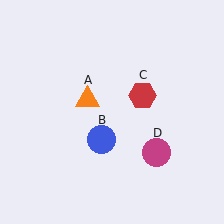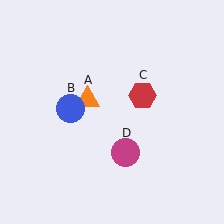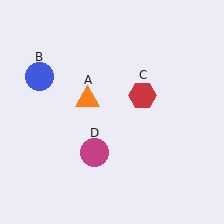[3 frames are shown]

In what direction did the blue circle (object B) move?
The blue circle (object B) moved up and to the left.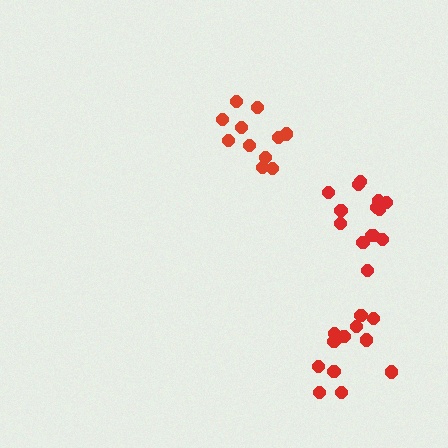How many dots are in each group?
Group 1: 11 dots, Group 2: 14 dots, Group 3: 12 dots (37 total).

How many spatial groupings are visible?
There are 3 spatial groupings.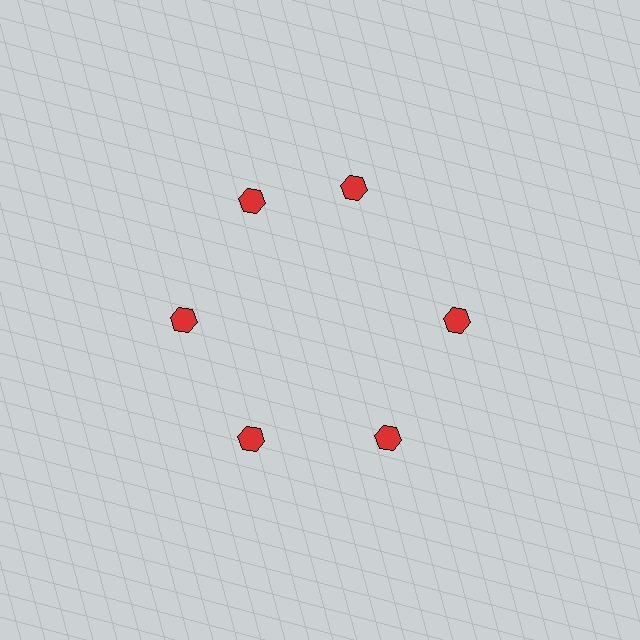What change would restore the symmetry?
The symmetry would be restored by rotating it back into even spacing with its neighbors so that all 6 hexagons sit at equal angles and equal distance from the center.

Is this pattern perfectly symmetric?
No. The 6 red hexagons are arranged in a ring, but one element near the 1 o'clock position is rotated out of alignment along the ring, breaking the 6-fold rotational symmetry.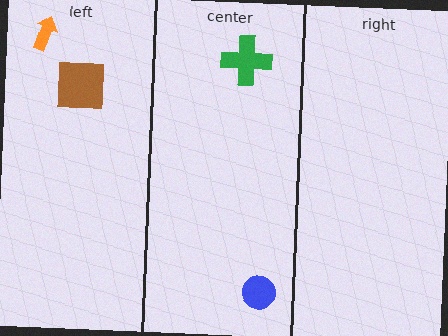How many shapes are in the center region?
2.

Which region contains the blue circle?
The center region.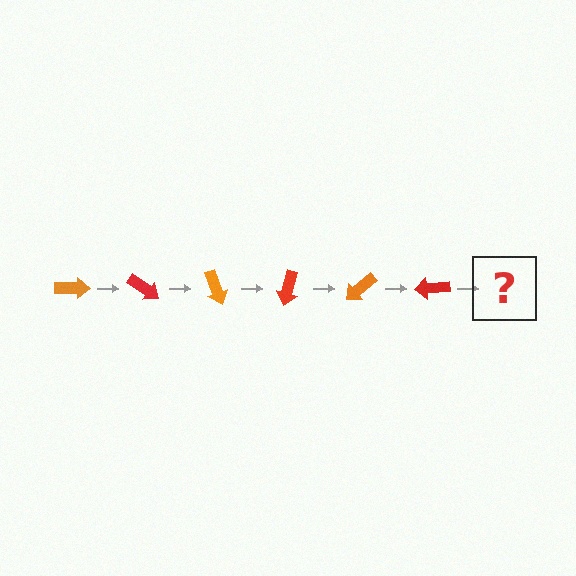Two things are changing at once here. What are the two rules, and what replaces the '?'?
The two rules are that it rotates 35 degrees each step and the color cycles through orange and red. The '?' should be an orange arrow, rotated 210 degrees from the start.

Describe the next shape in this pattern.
It should be an orange arrow, rotated 210 degrees from the start.